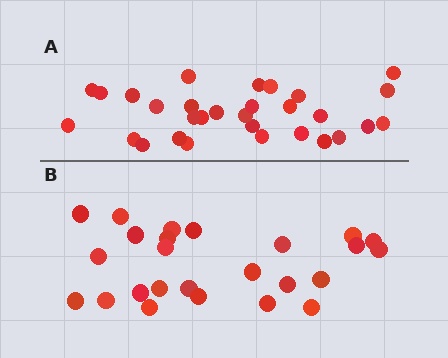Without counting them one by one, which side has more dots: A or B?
Region A (the top region) has more dots.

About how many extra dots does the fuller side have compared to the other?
Region A has about 5 more dots than region B.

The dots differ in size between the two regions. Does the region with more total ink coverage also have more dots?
No. Region B has more total ink coverage because its dots are larger, but region A actually contains more individual dots. Total area can be misleading — the number of items is what matters here.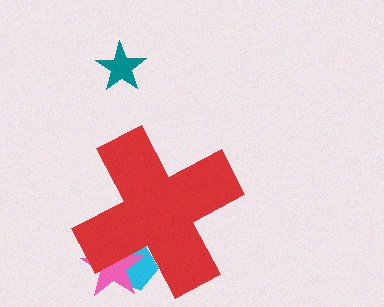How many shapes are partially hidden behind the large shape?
2 shapes are partially hidden.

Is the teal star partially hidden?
No, the teal star is fully visible.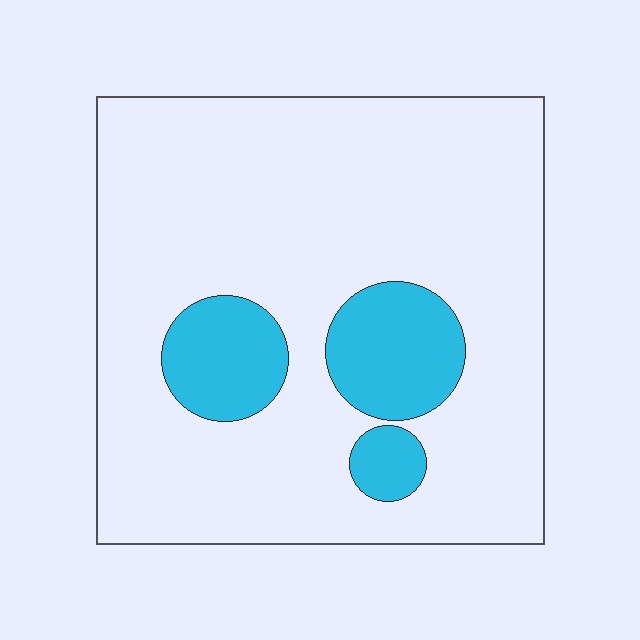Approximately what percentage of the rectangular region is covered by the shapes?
Approximately 15%.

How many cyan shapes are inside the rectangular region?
3.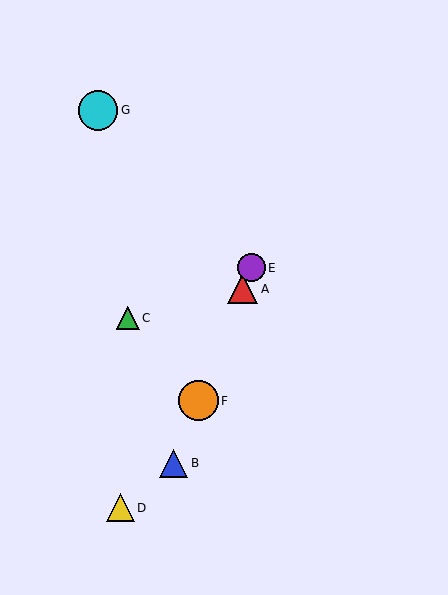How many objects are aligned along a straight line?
4 objects (A, B, E, F) are aligned along a straight line.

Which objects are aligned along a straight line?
Objects A, B, E, F are aligned along a straight line.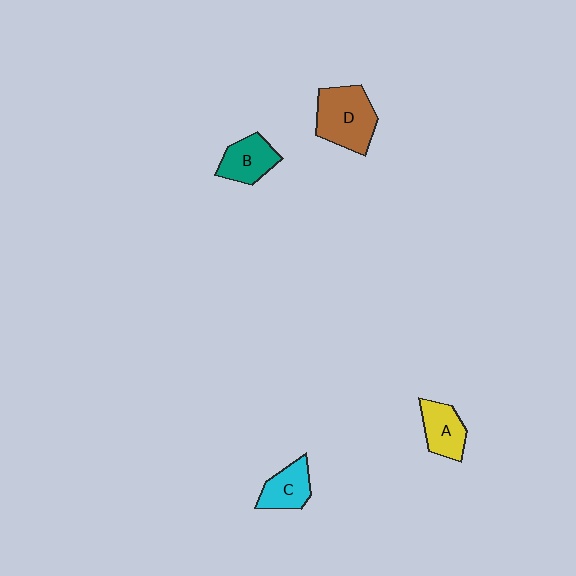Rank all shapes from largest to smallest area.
From largest to smallest: D (brown), B (teal), A (yellow), C (cyan).